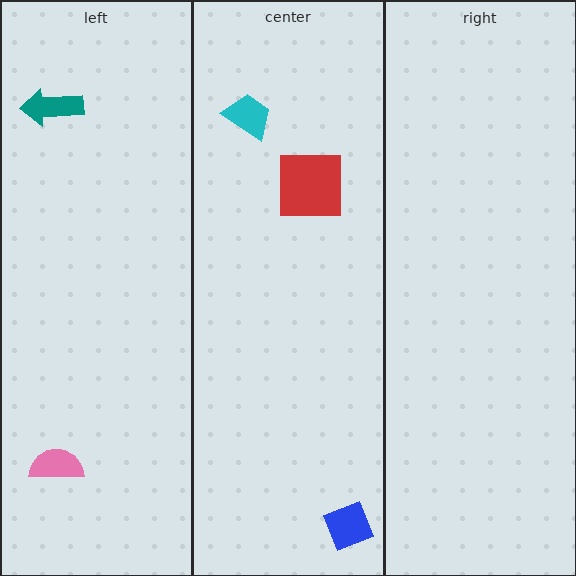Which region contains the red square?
The center region.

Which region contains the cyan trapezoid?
The center region.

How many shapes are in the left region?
2.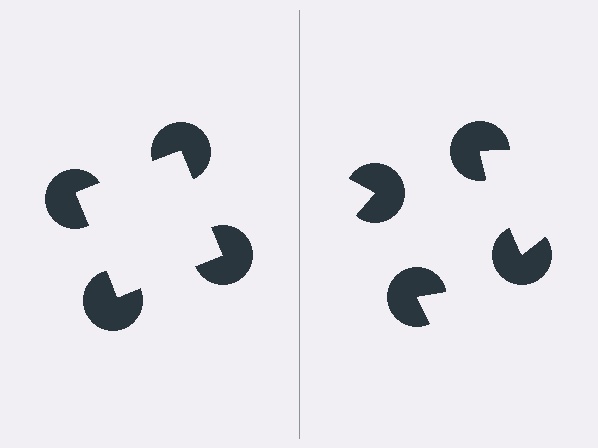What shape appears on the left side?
An illusory square.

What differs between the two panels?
The pac-man discs are positioned identically on both sides; only the wedge orientations differ. On the left they align to a square; on the right they are misaligned.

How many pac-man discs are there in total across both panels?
8 — 4 on each side.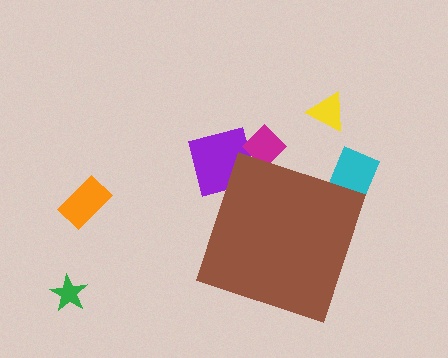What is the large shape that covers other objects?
A brown diamond.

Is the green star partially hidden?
No, the green star is fully visible.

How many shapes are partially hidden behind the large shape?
3 shapes are partially hidden.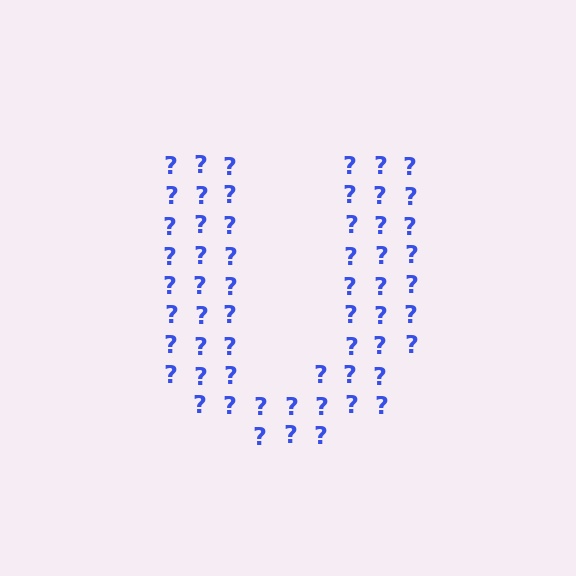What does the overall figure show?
The overall figure shows the letter U.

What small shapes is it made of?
It is made of small question marks.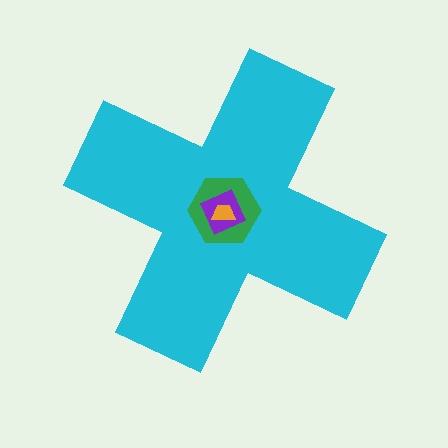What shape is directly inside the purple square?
The orange trapezoid.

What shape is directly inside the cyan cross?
The green hexagon.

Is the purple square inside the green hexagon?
Yes.